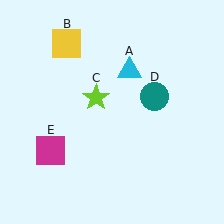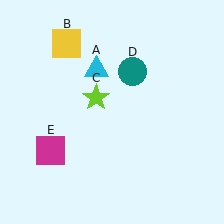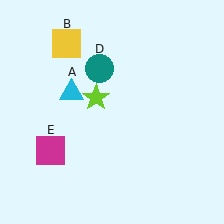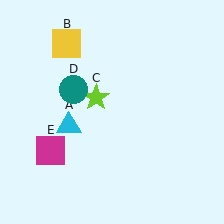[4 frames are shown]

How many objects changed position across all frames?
2 objects changed position: cyan triangle (object A), teal circle (object D).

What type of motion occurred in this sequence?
The cyan triangle (object A), teal circle (object D) rotated counterclockwise around the center of the scene.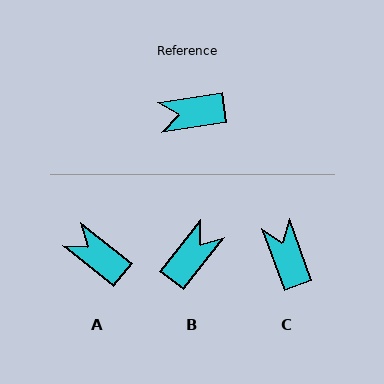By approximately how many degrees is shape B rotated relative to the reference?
Approximately 137 degrees clockwise.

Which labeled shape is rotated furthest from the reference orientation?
B, about 137 degrees away.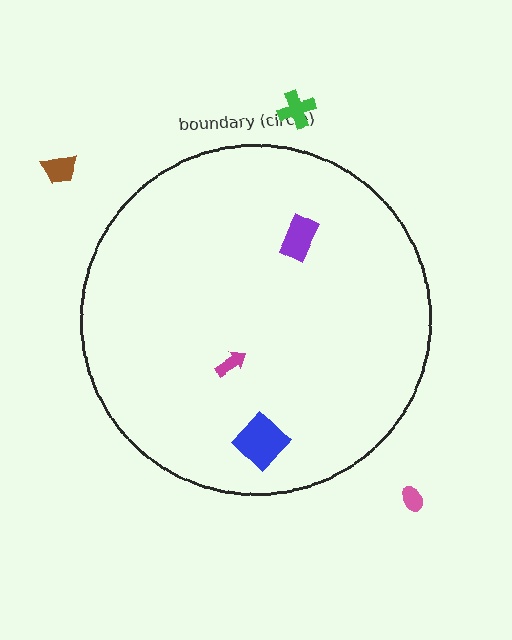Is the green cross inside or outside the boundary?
Outside.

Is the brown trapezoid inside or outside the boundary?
Outside.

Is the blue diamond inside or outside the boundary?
Inside.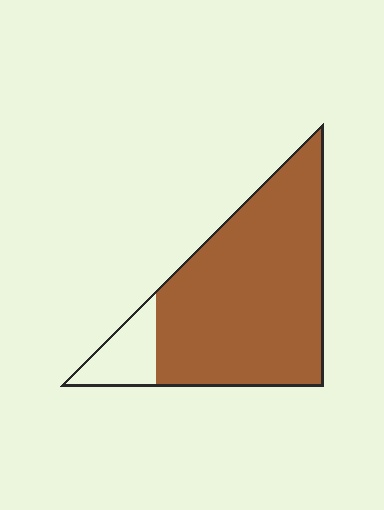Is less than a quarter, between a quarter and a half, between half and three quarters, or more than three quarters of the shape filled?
More than three quarters.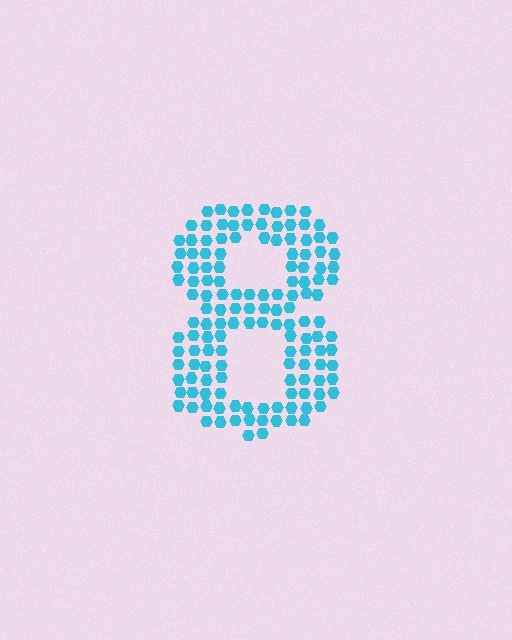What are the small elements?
The small elements are hexagons.